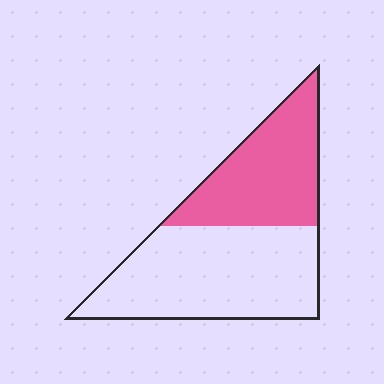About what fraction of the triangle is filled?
About two fifths (2/5).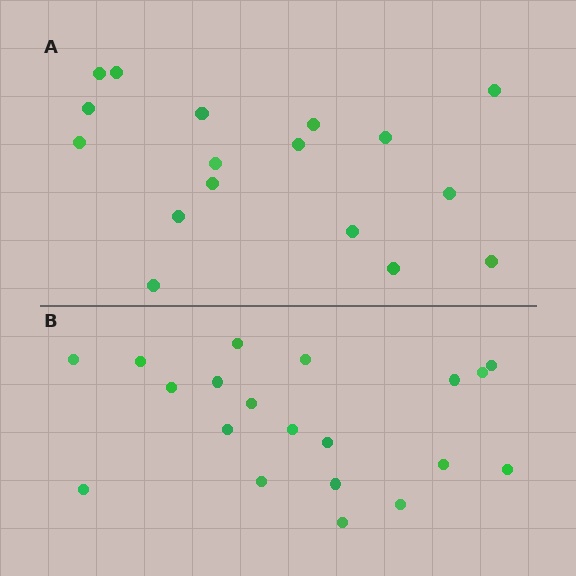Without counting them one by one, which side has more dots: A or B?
Region B (the bottom region) has more dots.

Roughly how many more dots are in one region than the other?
Region B has just a few more — roughly 2 or 3 more dots than region A.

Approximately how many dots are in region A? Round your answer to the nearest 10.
About 20 dots. (The exact count is 17, which rounds to 20.)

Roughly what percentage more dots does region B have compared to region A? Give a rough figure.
About 20% more.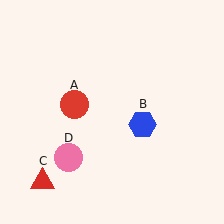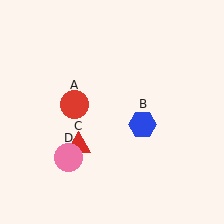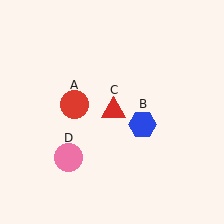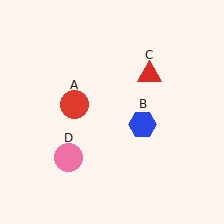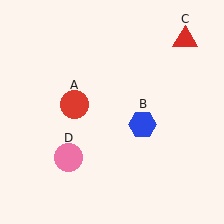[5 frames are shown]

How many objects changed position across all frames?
1 object changed position: red triangle (object C).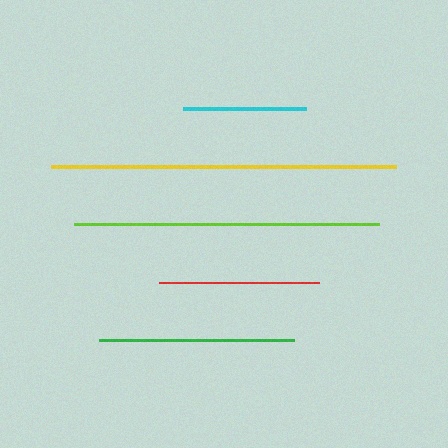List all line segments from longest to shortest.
From longest to shortest: yellow, lime, green, red, cyan.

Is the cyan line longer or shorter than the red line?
The red line is longer than the cyan line.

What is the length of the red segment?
The red segment is approximately 160 pixels long.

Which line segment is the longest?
The yellow line is the longest at approximately 345 pixels.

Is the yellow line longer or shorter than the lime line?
The yellow line is longer than the lime line.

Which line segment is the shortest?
The cyan line is the shortest at approximately 123 pixels.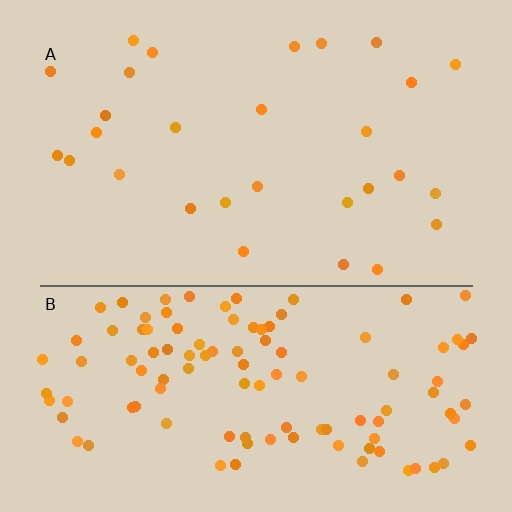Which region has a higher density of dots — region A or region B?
B (the bottom).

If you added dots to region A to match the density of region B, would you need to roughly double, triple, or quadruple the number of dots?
Approximately quadruple.